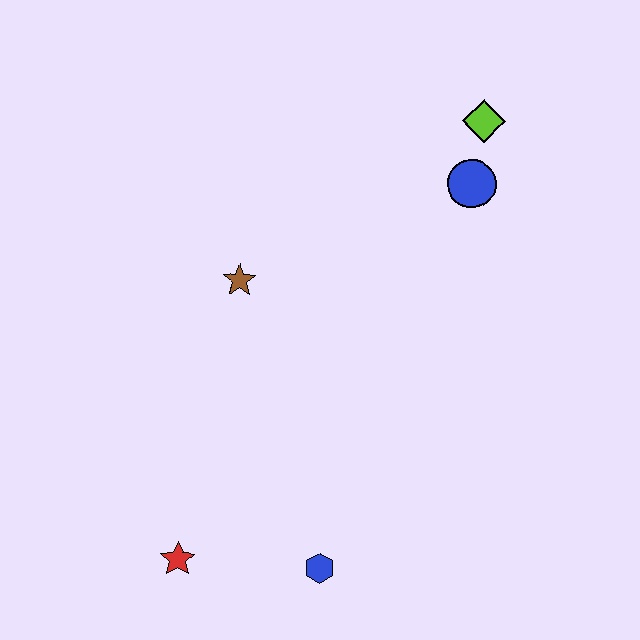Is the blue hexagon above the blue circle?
No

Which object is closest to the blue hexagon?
The red star is closest to the blue hexagon.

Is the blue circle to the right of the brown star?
Yes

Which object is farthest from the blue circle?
The red star is farthest from the blue circle.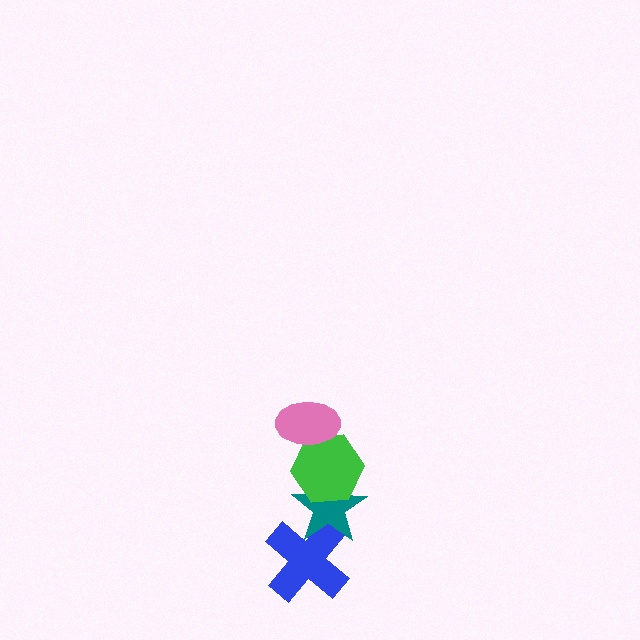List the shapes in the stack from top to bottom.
From top to bottom: the pink ellipse, the green hexagon, the teal star, the blue cross.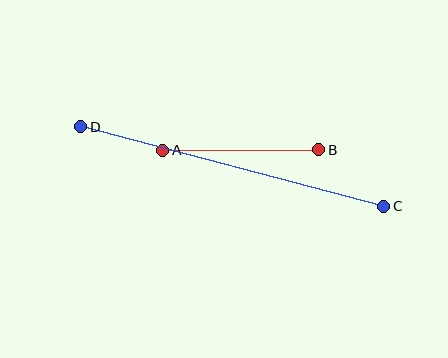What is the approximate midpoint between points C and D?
The midpoint is at approximately (232, 167) pixels.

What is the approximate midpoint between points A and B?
The midpoint is at approximately (241, 150) pixels.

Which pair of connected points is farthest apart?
Points C and D are farthest apart.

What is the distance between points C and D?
The distance is approximately 313 pixels.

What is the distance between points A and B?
The distance is approximately 156 pixels.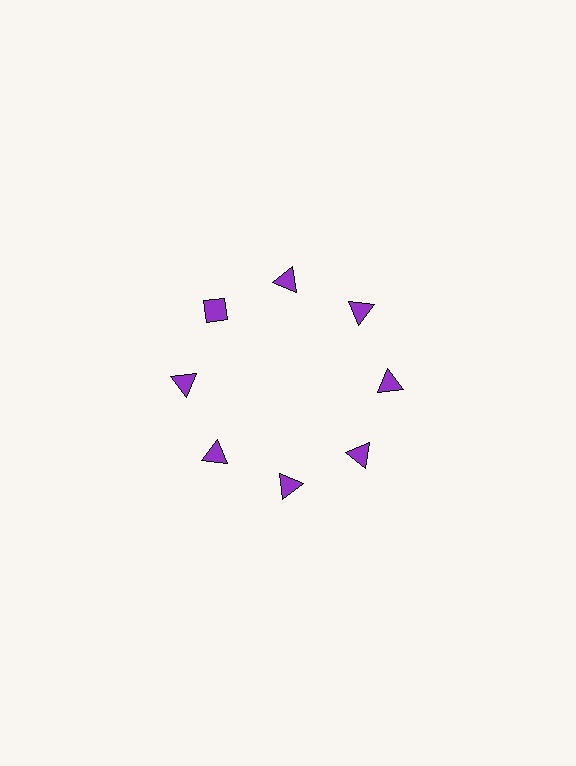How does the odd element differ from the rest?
It has a different shape: diamond instead of triangle.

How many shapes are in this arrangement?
There are 8 shapes arranged in a ring pattern.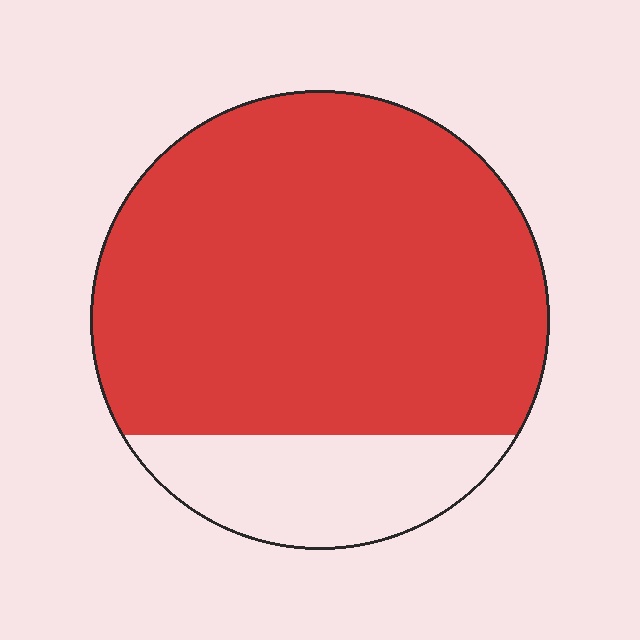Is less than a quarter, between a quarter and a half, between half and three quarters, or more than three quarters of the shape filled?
More than three quarters.